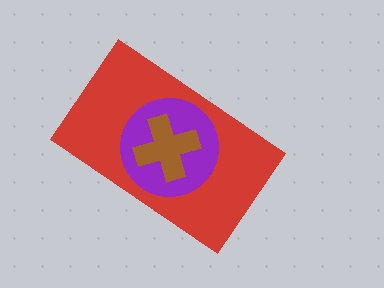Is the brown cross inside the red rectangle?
Yes.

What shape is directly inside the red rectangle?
The purple circle.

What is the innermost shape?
The brown cross.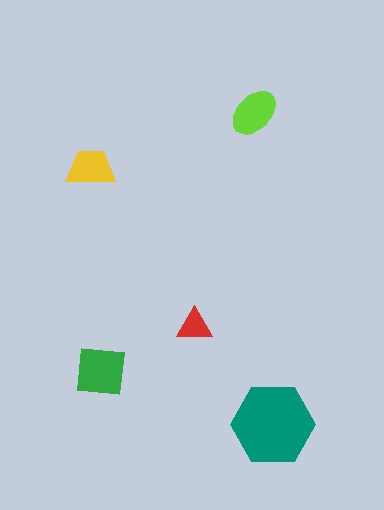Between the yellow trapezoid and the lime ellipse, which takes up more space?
The lime ellipse.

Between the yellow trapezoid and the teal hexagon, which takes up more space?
The teal hexagon.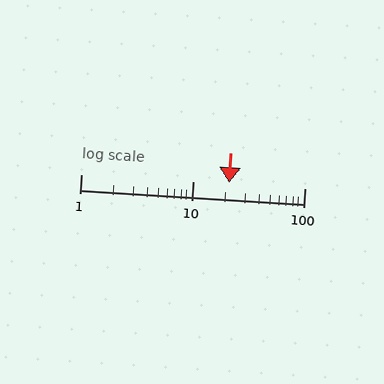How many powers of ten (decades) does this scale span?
The scale spans 2 decades, from 1 to 100.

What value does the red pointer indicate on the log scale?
The pointer indicates approximately 21.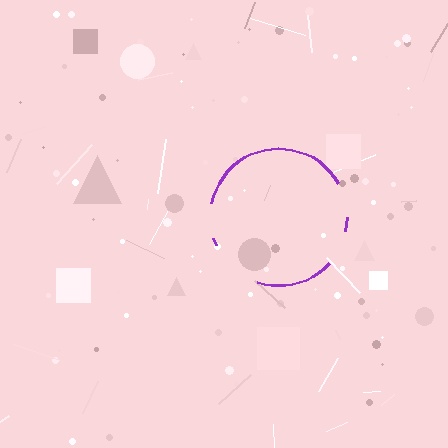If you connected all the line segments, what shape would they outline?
They would outline a circle.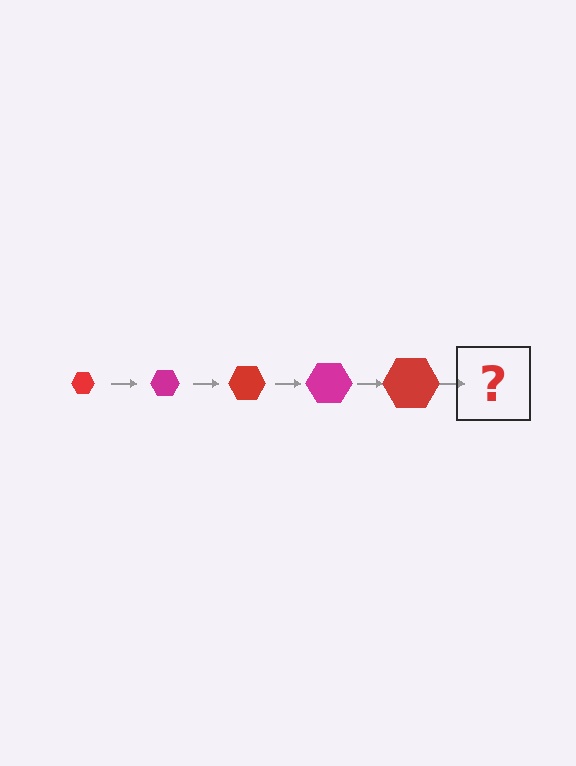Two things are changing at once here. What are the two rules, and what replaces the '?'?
The two rules are that the hexagon grows larger each step and the color cycles through red and magenta. The '?' should be a magenta hexagon, larger than the previous one.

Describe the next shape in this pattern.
It should be a magenta hexagon, larger than the previous one.